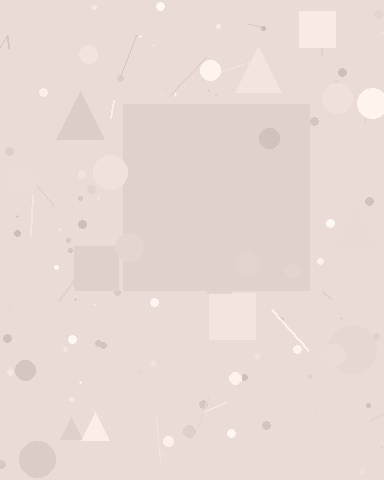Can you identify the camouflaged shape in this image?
The camouflaged shape is a square.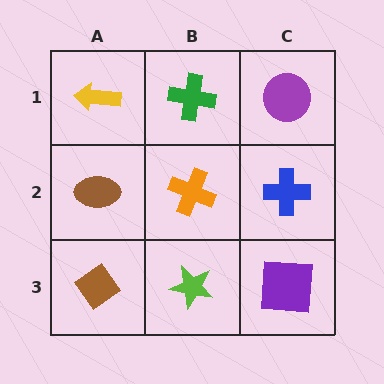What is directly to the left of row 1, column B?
A yellow arrow.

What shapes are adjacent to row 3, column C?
A blue cross (row 2, column C), a lime star (row 3, column B).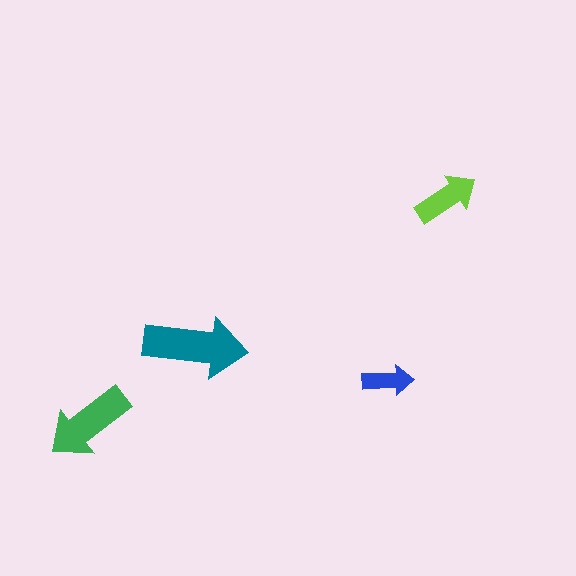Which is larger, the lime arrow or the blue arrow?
The lime one.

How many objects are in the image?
There are 4 objects in the image.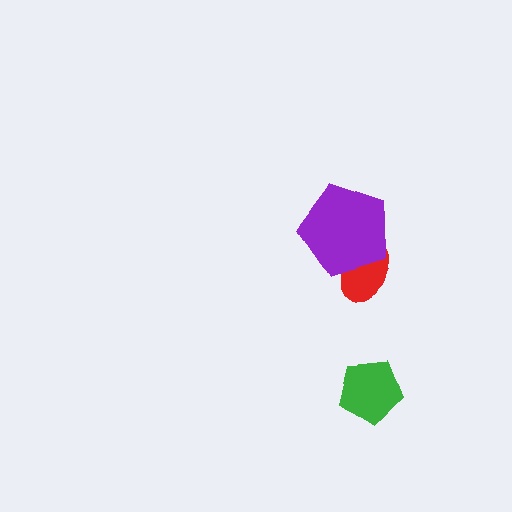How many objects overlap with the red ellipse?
1 object overlaps with the red ellipse.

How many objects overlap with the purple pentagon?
1 object overlaps with the purple pentagon.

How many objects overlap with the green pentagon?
0 objects overlap with the green pentagon.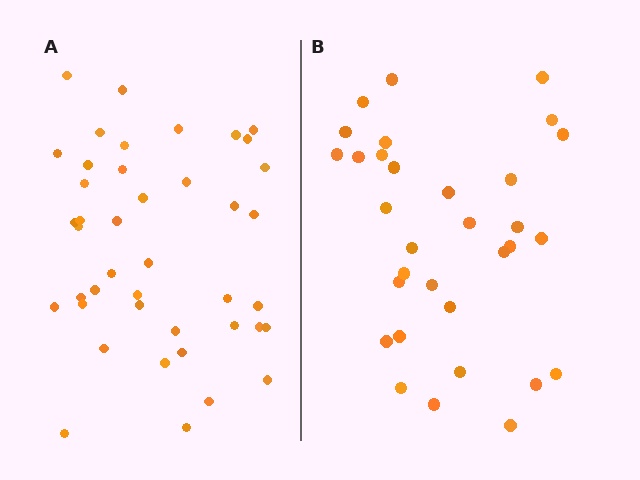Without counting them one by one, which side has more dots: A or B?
Region A (the left region) has more dots.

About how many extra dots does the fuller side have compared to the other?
Region A has roughly 10 or so more dots than region B.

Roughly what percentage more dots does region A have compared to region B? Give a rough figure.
About 30% more.